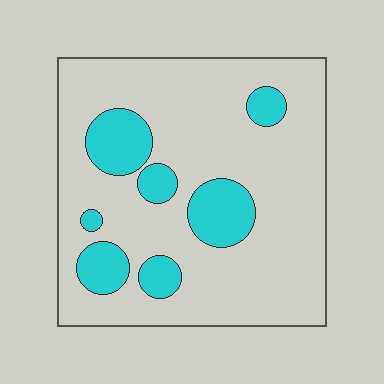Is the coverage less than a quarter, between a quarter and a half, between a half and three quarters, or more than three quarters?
Less than a quarter.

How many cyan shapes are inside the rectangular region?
7.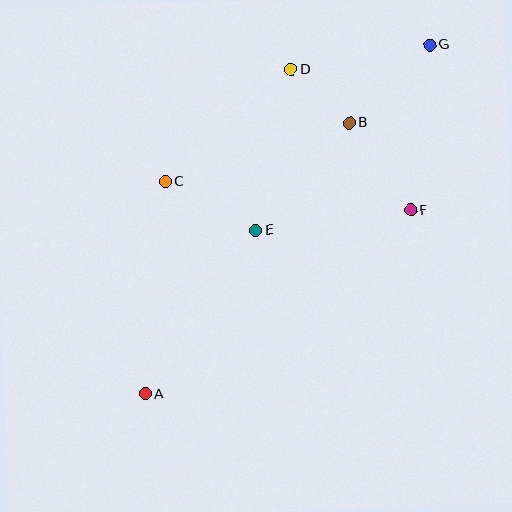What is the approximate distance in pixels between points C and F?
The distance between C and F is approximately 247 pixels.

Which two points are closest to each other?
Points B and D are closest to each other.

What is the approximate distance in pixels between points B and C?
The distance between B and C is approximately 193 pixels.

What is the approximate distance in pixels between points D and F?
The distance between D and F is approximately 185 pixels.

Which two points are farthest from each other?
Points A and G are farthest from each other.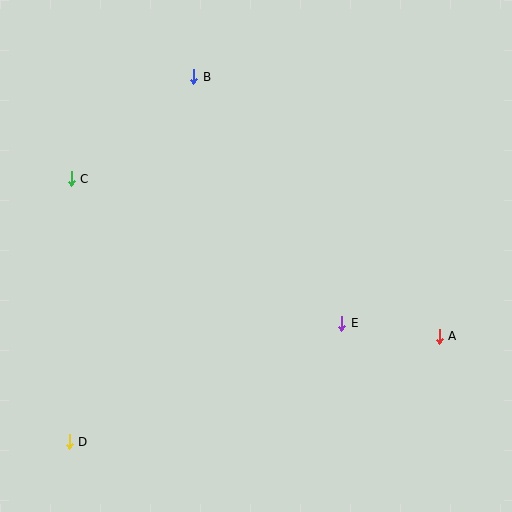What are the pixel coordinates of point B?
Point B is at (194, 77).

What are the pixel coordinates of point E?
Point E is at (342, 323).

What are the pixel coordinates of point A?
Point A is at (439, 336).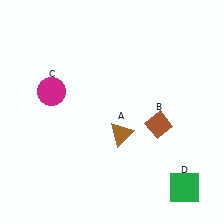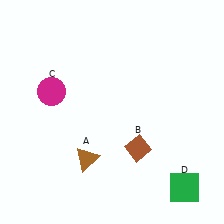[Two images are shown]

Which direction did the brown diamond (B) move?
The brown diamond (B) moved down.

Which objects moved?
The objects that moved are: the brown triangle (A), the brown diamond (B).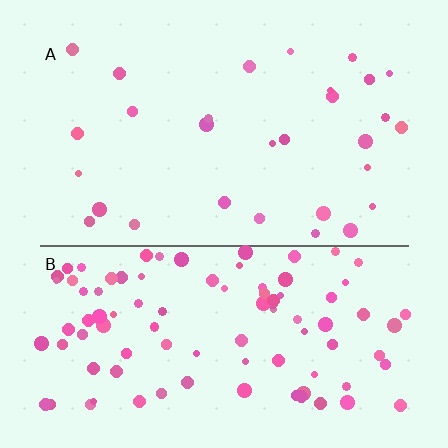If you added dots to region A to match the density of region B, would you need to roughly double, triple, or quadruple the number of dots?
Approximately triple.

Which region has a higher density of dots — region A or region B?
B (the bottom).